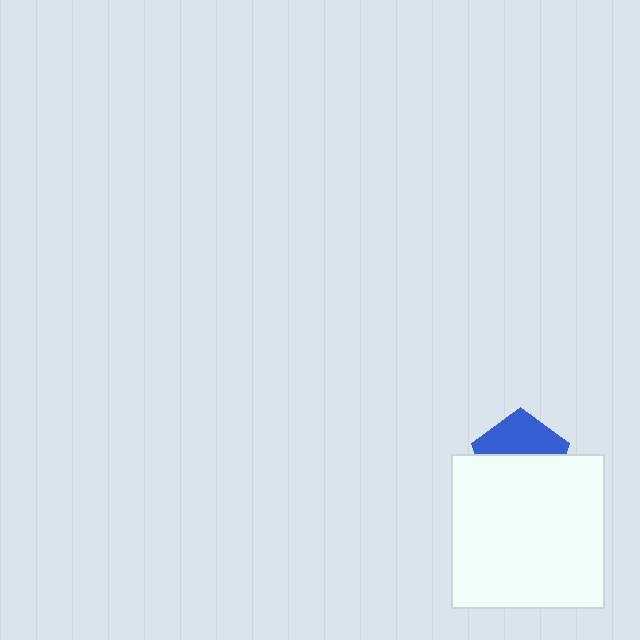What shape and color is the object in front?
The object in front is a white square.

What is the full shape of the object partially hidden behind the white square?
The partially hidden object is a blue pentagon.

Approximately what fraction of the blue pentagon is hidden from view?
Roughly 57% of the blue pentagon is hidden behind the white square.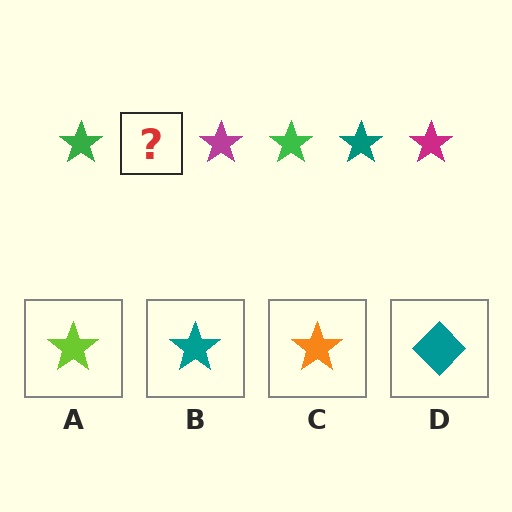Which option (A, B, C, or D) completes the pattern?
B.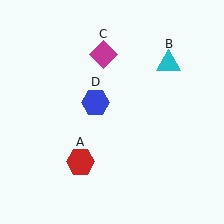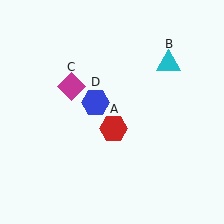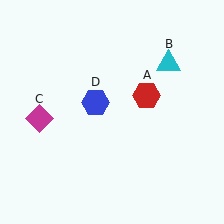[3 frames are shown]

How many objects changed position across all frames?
2 objects changed position: red hexagon (object A), magenta diamond (object C).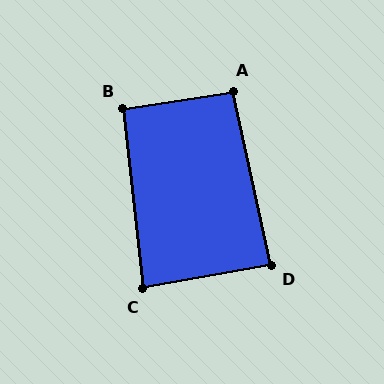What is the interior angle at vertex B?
Approximately 92 degrees (approximately right).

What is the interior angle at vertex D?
Approximately 88 degrees (approximately right).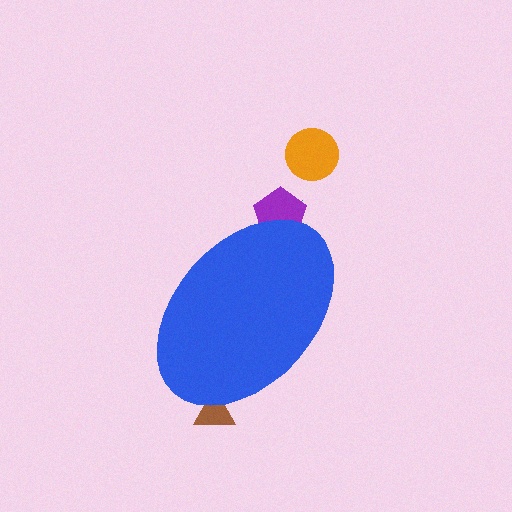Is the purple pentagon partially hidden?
Yes, the purple pentagon is partially hidden behind the blue ellipse.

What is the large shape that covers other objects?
A blue ellipse.